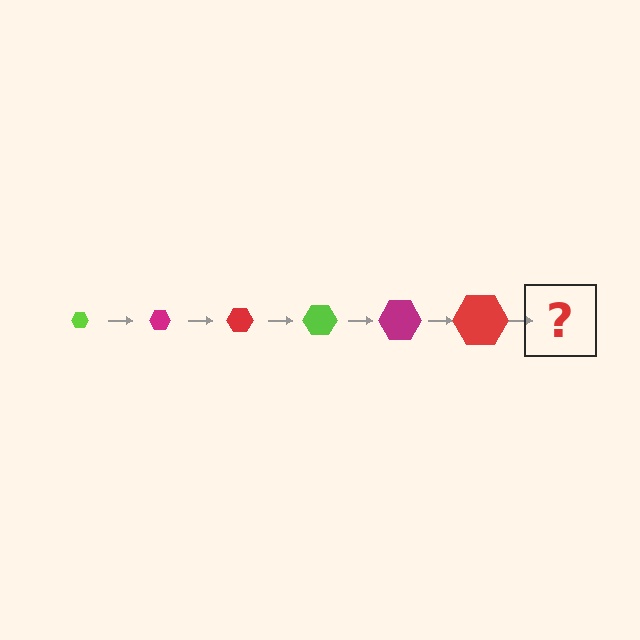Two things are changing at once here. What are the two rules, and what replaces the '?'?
The two rules are that the hexagon grows larger each step and the color cycles through lime, magenta, and red. The '?' should be a lime hexagon, larger than the previous one.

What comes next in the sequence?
The next element should be a lime hexagon, larger than the previous one.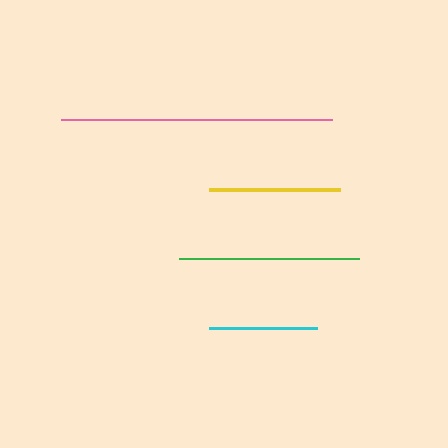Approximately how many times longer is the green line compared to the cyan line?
The green line is approximately 1.7 times the length of the cyan line.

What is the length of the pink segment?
The pink segment is approximately 271 pixels long.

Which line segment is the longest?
The pink line is the longest at approximately 271 pixels.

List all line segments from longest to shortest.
From longest to shortest: pink, green, yellow, cyan.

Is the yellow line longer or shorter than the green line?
The green line is longer than the yellow line.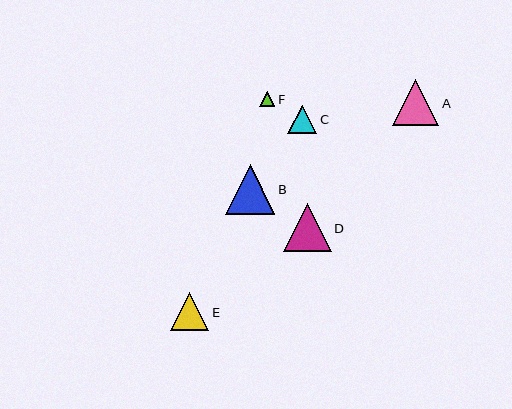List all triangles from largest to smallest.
From largest to smallest: B, D, A, E, C, F.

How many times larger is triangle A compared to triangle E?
Triangle A is approximately 1.2 times the size of triangle E.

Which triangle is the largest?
Triangle B is the largest with a size of approximately 50 pixels.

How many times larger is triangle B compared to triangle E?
Triangle B is approximately 1.3 times the size of triangle E.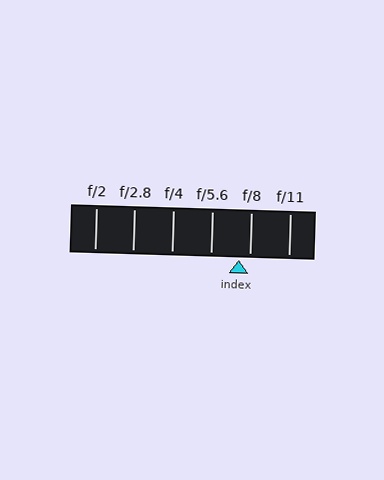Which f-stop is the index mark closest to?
The index mark is closest to f/8.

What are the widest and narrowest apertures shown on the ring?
The widest aperture shown is f/2 and the narrowest is f/11.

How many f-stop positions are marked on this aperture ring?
There are 6 f-stop positions marked.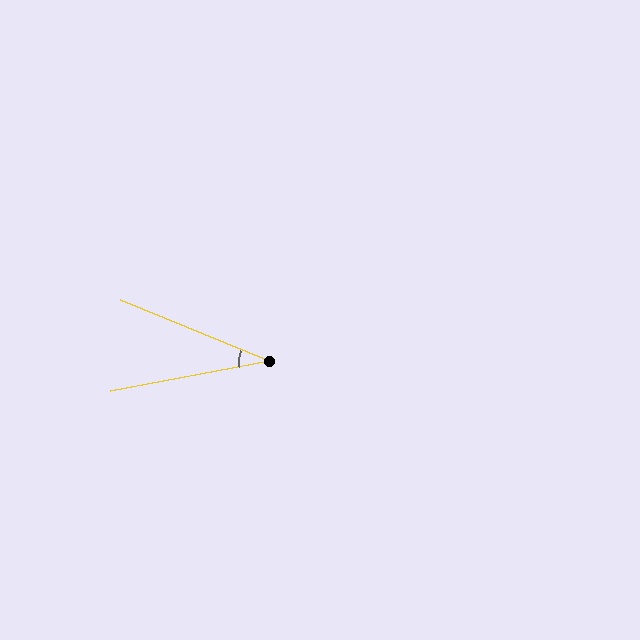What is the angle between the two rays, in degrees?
Approximately 33 degrees.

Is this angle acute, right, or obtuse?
It is acute.